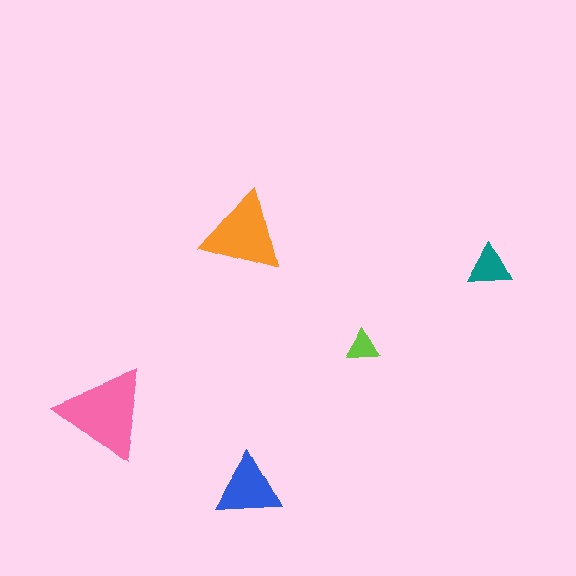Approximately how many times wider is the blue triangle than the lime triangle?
About 2 times wider.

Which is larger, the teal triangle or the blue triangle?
The blue one.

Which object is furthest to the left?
The pink triangle is leftmost.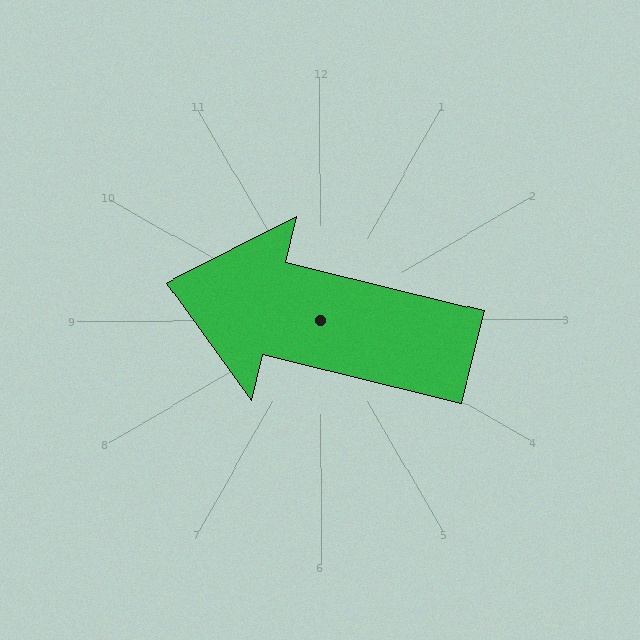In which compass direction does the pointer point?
West.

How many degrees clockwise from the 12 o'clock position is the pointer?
Approximately 284 degrees.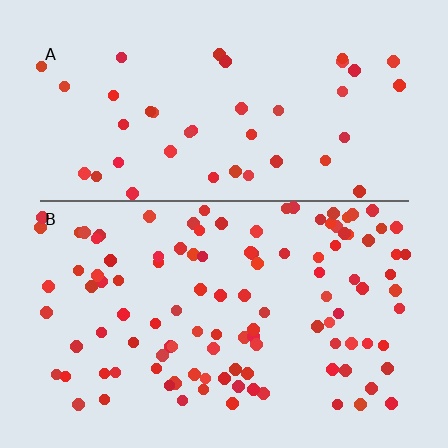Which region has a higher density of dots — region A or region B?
B (the bottom).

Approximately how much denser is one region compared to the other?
Approximately 2.6× — region B over region A.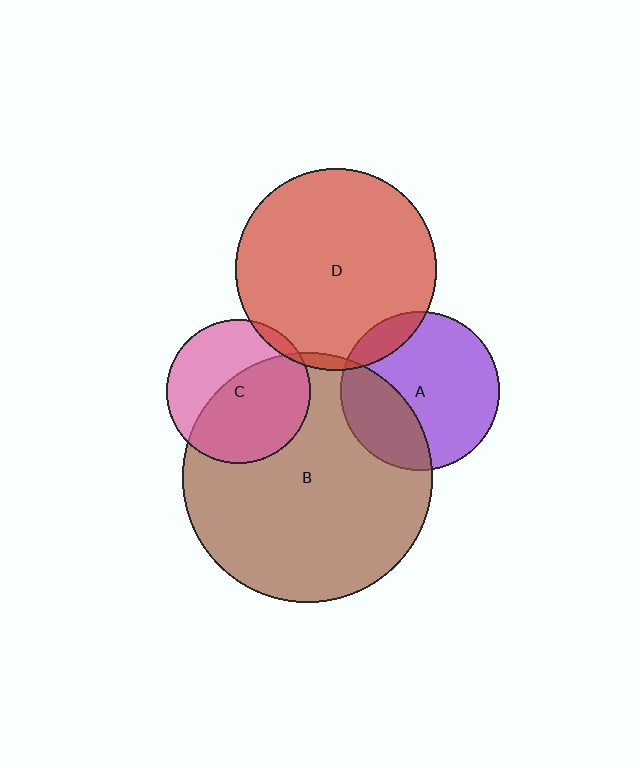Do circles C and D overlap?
Yes.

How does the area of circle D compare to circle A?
Approximately 1.6 times.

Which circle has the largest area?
Circle B (brown).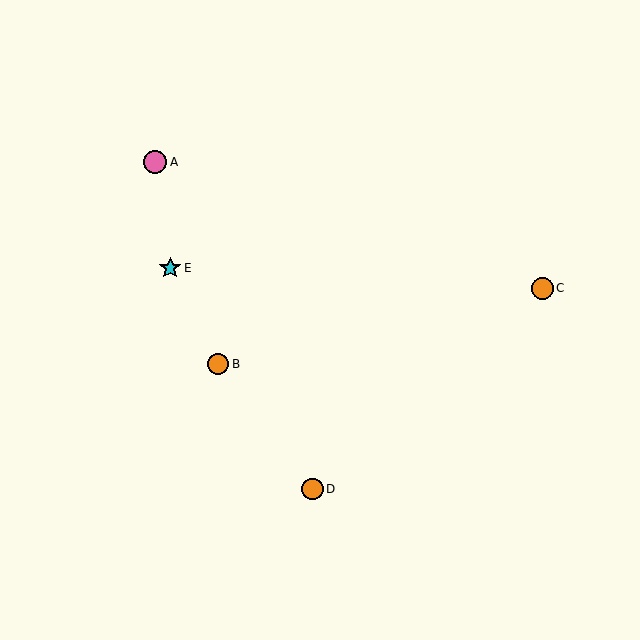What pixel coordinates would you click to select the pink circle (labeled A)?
Click at (155, 162) to select the pink circle A.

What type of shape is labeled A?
Shape A is a pink circle.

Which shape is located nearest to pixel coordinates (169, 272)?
The cyan star (labeled E) at (170, 268) is nearest to that location.